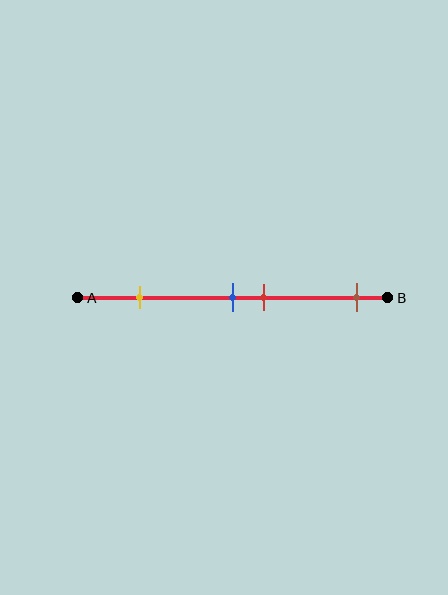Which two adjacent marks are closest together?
The blue and red marks are the closest adjacent pair.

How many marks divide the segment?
There are 4 marks dividing the segment.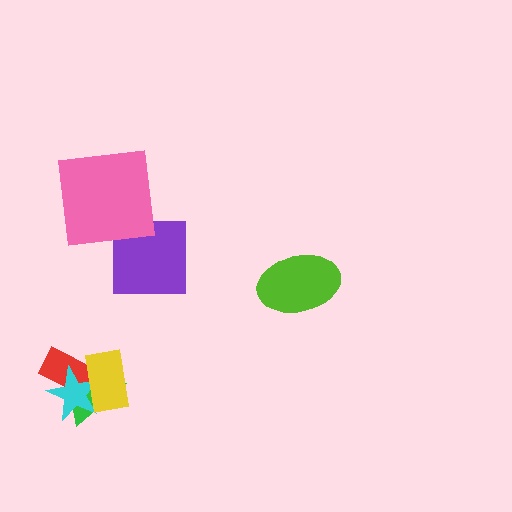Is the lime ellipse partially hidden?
No, no other shape covers it.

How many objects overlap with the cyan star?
3 objects overlap with the cyan star.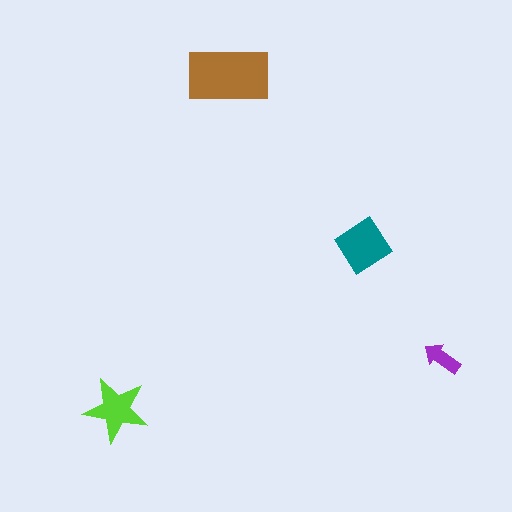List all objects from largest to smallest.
The brown rectangle, the teal diamond, the lime star, the purple arrow.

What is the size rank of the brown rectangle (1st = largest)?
1st.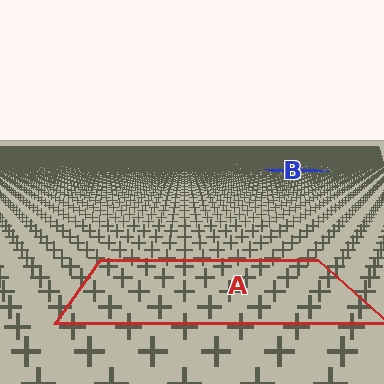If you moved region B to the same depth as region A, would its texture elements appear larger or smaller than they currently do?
They would appear larger. At a closer depth, the same texture elements are projected at a bigger on-screen size.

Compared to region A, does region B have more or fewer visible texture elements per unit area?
Region B has more texture elements per unit area — they are packed more densely because it is farther away.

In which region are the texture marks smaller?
The texture marks are smaller in region B, because it is farther away.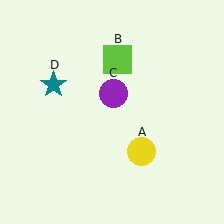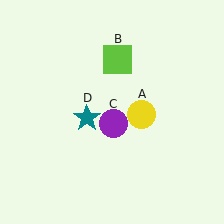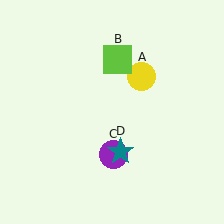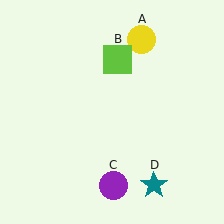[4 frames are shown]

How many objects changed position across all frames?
3 objects changed position: yellow circle (object A), purple circle (object C), teal star (object D).